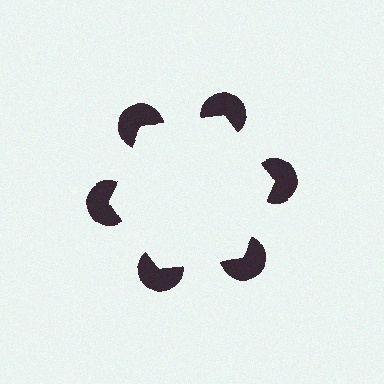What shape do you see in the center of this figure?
An illusory hexagon — its edges are inferred from the aligned wedge cuts in the pac-man discs, not physically drawn.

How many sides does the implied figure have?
6 sides.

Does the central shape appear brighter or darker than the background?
It typically appears slightly brighter than the background, even though no actual brightness change is drawn.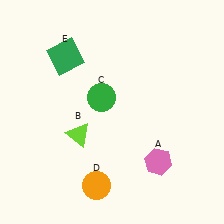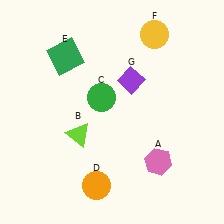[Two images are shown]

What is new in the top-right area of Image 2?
A purple diamond (G) was added in the top-right area of Image 2.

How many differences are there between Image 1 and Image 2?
There are 2 differences between the two images.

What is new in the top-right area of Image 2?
A yellow circle (F) was added in the top-right area of Image 2.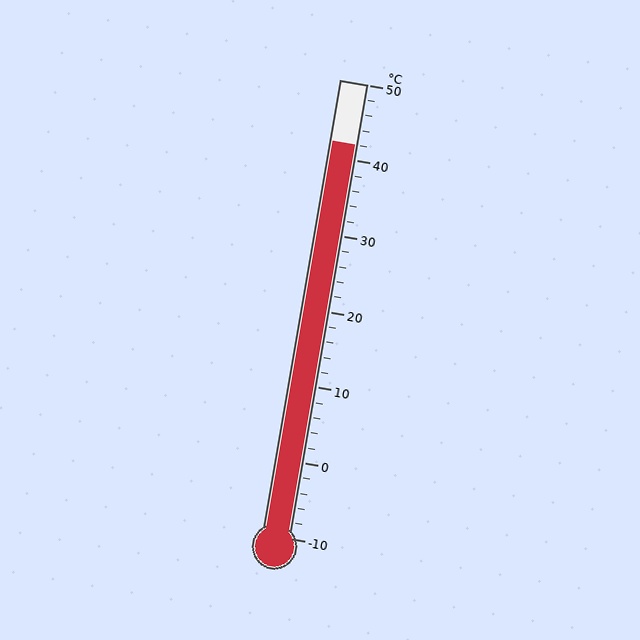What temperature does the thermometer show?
The thermometer shows approximately 42°C.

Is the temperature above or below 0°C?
The temperature is above 0°C.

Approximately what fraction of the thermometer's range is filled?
The thermometer is filled to approximately 85% of its range.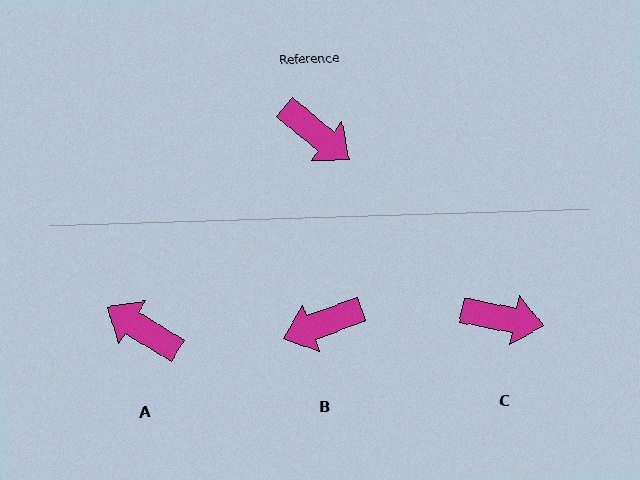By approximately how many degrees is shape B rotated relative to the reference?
Approximately 120 degrees clockwise.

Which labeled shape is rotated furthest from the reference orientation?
A, about 173 degrees away.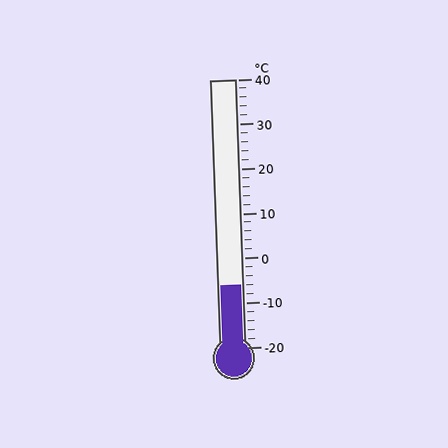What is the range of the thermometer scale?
The thermometer scale ranges from -20°C to 40°C.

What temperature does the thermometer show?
The thermometer shows approximately -6°C.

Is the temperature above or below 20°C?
The temperature is below 20°C.